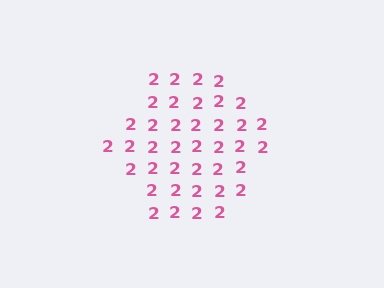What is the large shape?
The large shape is a hexagon.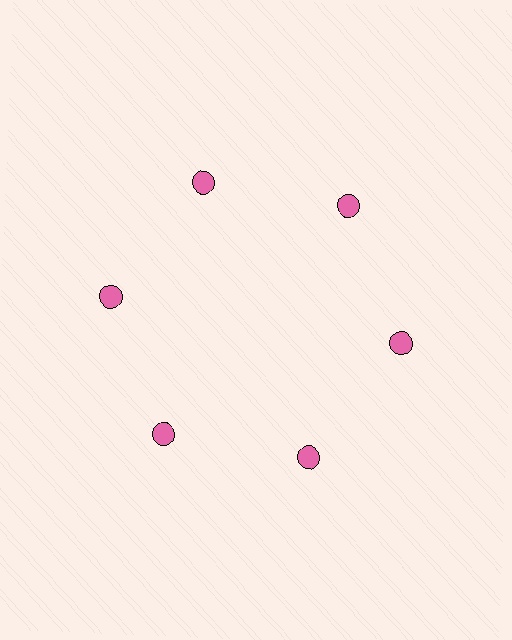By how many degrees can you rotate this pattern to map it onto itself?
The pattern maps onto itself every 60 degrees of rotation.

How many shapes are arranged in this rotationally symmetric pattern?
There are 6 shapes, arranged in 6 groups of 1.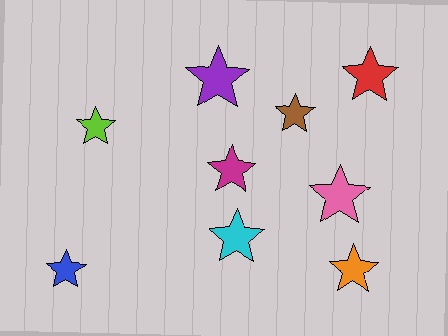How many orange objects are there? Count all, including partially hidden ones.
There is 1 orange object.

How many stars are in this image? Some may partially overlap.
There are 9 stars.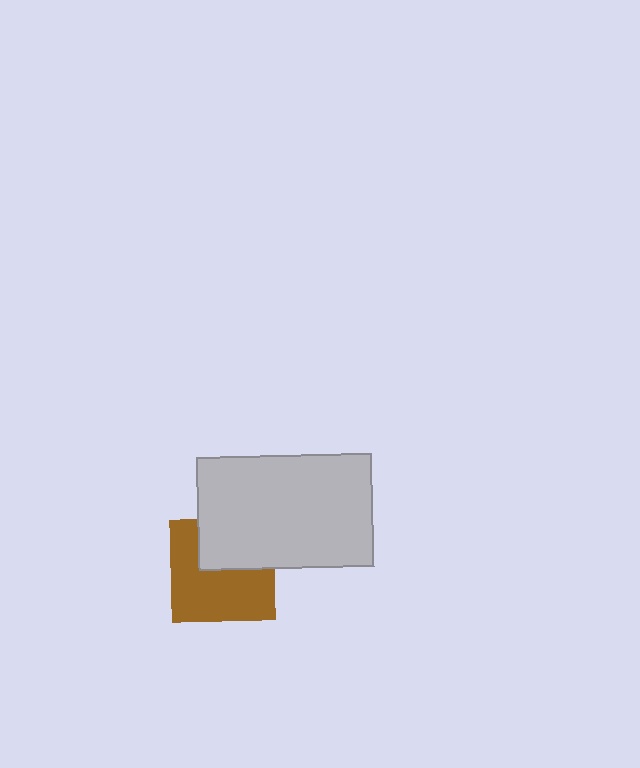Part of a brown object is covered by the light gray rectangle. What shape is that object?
It is a square.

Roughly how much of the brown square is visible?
About half of it is visible (roughly 63%).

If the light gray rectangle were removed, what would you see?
You would see the complete brown square.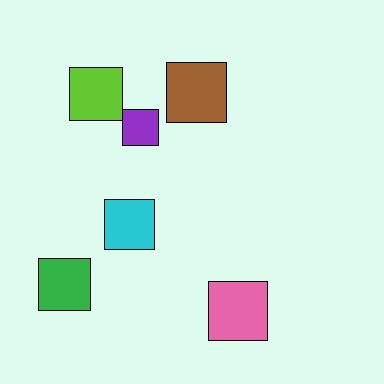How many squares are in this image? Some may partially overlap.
There are 6 squares.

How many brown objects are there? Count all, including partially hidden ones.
There is 1 brown object.